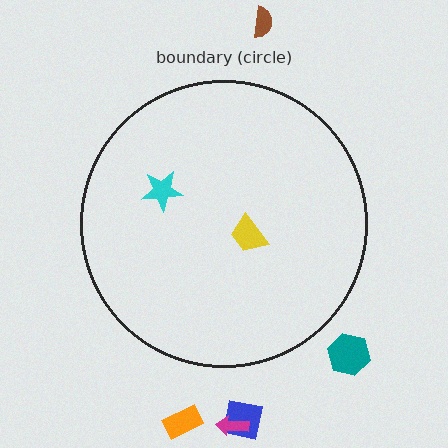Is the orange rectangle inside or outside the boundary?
Outside.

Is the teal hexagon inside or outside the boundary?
Outside.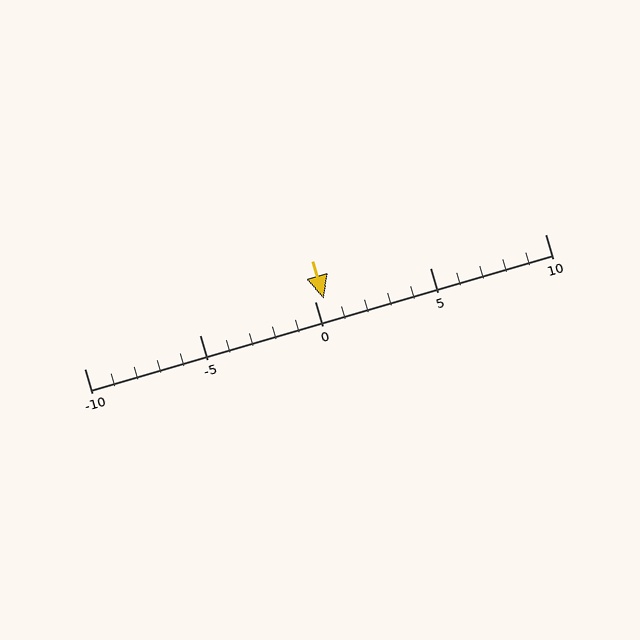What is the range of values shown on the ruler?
The ruler shows values from -10 to 10.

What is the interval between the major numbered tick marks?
The major tick marks are spaced 5 units apart.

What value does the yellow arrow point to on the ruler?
The yellow arrow points to approximately 0.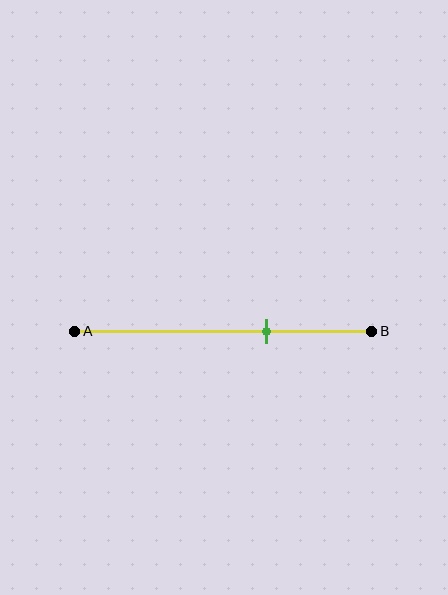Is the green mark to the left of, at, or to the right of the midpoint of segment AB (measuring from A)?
The green mark is to the right of the midpoint of segment AB.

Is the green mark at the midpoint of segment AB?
No, the mark is at about 65% from A, not at the 50% midpoint.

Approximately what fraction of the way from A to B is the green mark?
The green mark is approximately 65% of the way from A to B.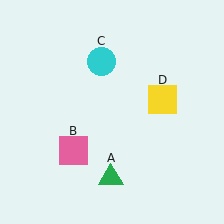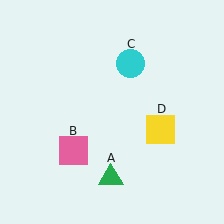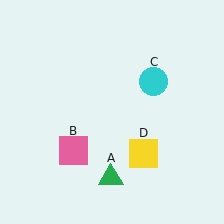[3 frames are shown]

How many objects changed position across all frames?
2 objects changed position: cyan circle (object C), yellow square (object D).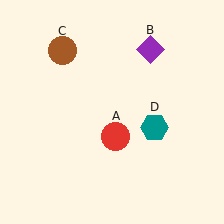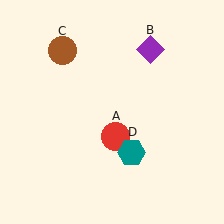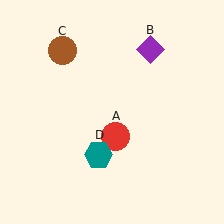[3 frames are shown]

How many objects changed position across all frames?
1 object changed position: teal hexagon (object D).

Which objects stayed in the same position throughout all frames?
Red circle (object A) and purple diamond (object B) and brown circle (object C) remained stationary.